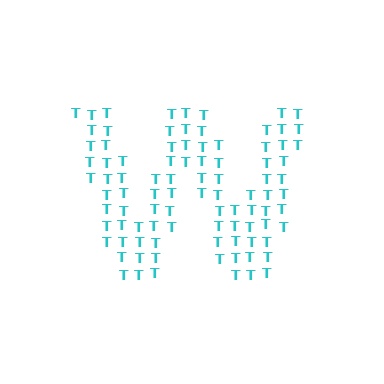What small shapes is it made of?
It is made of small letter T's.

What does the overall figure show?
The overall figure shows the letter W.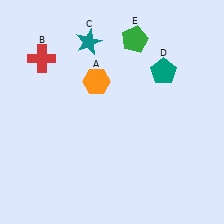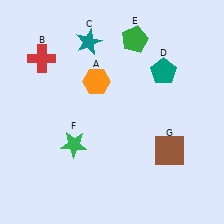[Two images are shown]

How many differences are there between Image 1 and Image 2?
There are 2 differences between the two images.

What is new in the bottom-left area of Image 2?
A green star (F) was added in the bottom-left area of Image 2.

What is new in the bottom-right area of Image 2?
A brown square (G) was added in the bottom-right area of Image 2.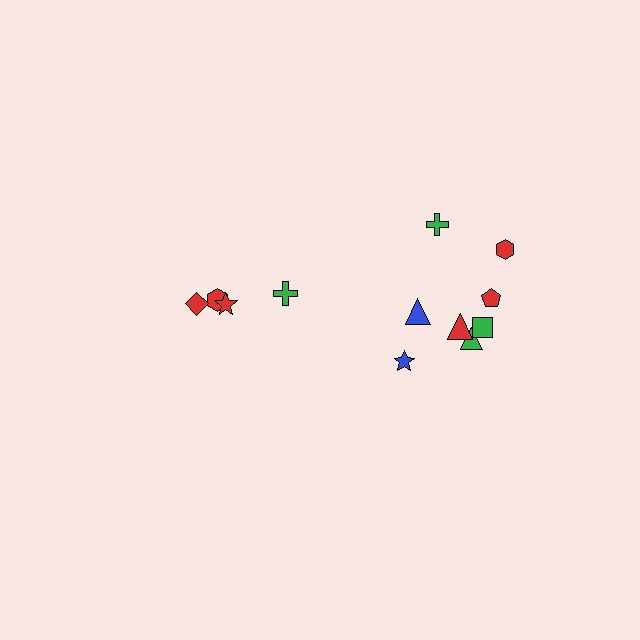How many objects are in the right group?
There are 8 objects.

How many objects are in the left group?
There are 4 objects.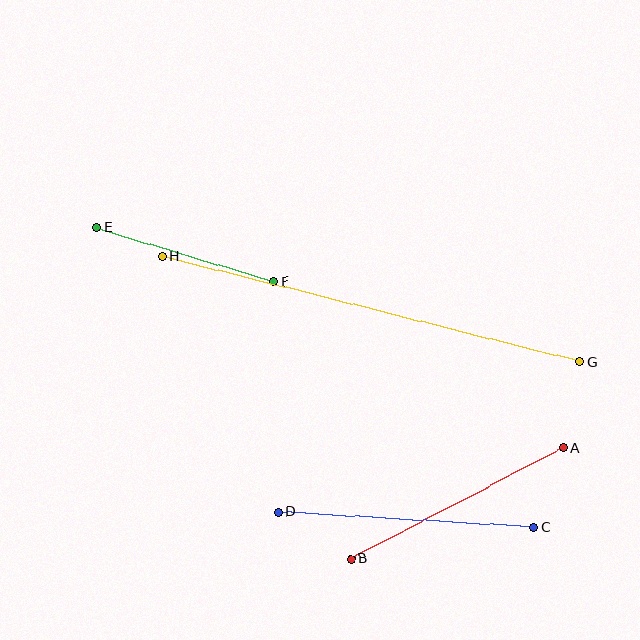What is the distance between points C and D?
The distance is approximately 256 pixels.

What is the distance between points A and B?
The distance is approximately 239 pixels.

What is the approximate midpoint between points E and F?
The midpoint is at approximately (185, 255) pixels.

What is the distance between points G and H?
The distance is approximately 430 pixels.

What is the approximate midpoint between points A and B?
The midpoint is at approximately (457, 504) pixels.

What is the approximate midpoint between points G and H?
The midpoint is at approximately (371, 309) pixels.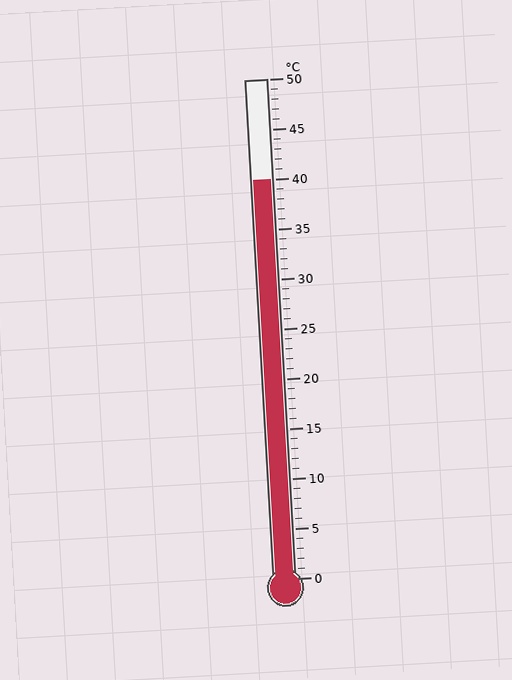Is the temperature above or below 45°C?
The temperature is below 45°C.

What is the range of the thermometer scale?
The thermometer scale ranges from 0°C to 50°C.